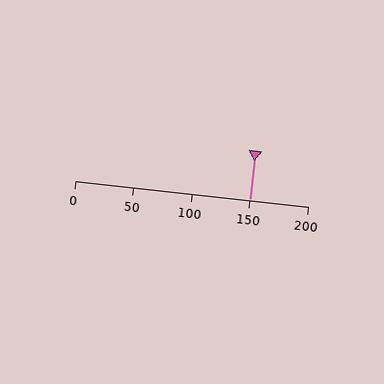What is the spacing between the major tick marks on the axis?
The major ticks are spaced 50 apart.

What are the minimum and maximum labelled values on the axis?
The axis runs from 0 to 200.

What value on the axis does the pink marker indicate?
The marker indicates approximately 150.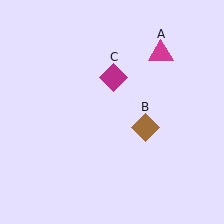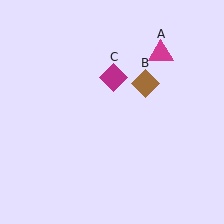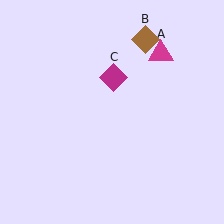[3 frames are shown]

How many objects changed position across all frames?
1 object changed position: brown diamond (object B).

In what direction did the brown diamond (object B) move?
The brown diamond (object B) moved up.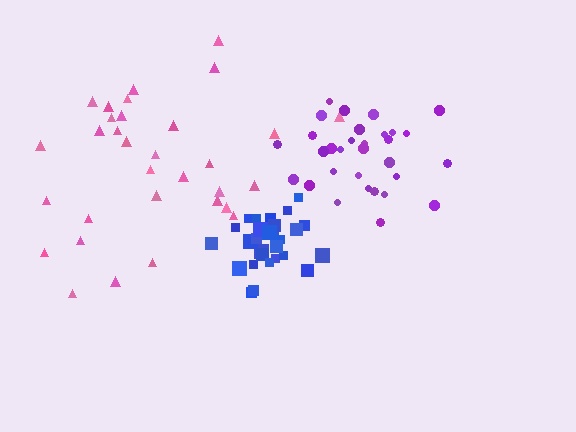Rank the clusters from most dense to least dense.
blue, purple, pink.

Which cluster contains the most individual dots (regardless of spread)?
Pink (32).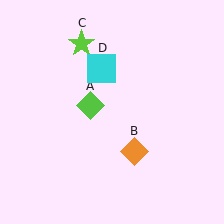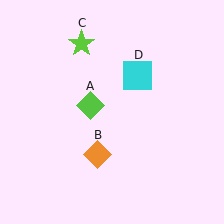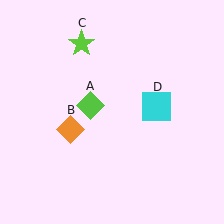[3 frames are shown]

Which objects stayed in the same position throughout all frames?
Lime diamond (object A) and lime star (object C) remained stationary.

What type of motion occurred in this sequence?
The orange diamond (object B), cyan square (object D) rotated clockwise around the center of the scene.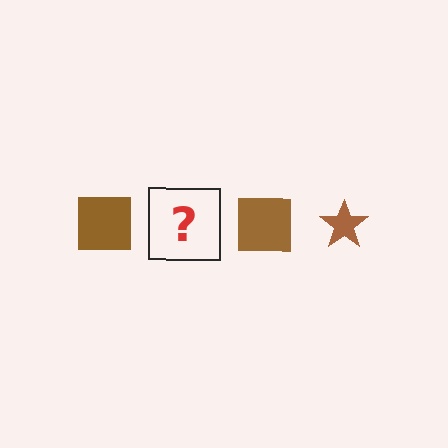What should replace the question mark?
The question mark should be replaced with a brown star.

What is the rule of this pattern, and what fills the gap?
The rule is that the pattern cycles through square, star shapes in brown. The gap should be filled with a brown star.